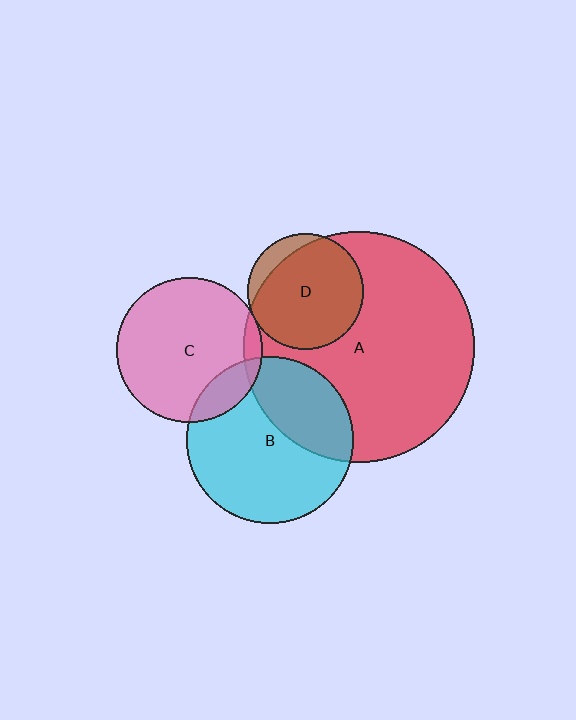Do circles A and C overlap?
Yes.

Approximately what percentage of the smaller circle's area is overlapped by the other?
Approximately 5%.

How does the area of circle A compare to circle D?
Approximately 3.9 times.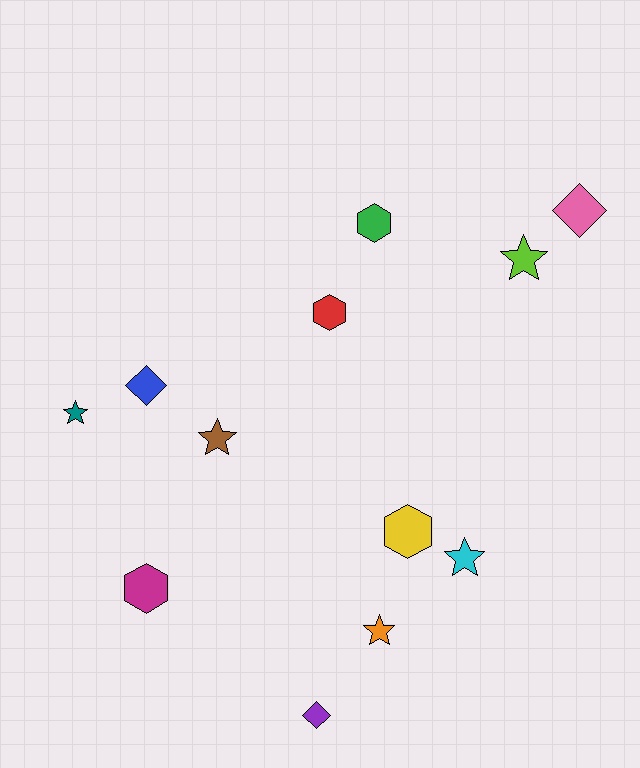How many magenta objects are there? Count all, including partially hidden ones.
There is 1 magenta object.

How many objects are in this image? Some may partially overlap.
There are 12 objects.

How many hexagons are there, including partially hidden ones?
There are 4 hexagons.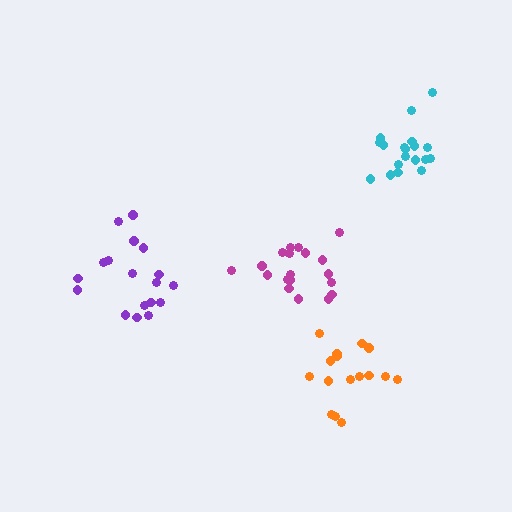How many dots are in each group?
Group 1: 19 dots, Group 2: 19 dots, Group 3: 16 dots, Group 4: 18 dots (72 total).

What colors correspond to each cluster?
The clusters are colored: magenta, cyan, orange, purple.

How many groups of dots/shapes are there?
There are 4 groups.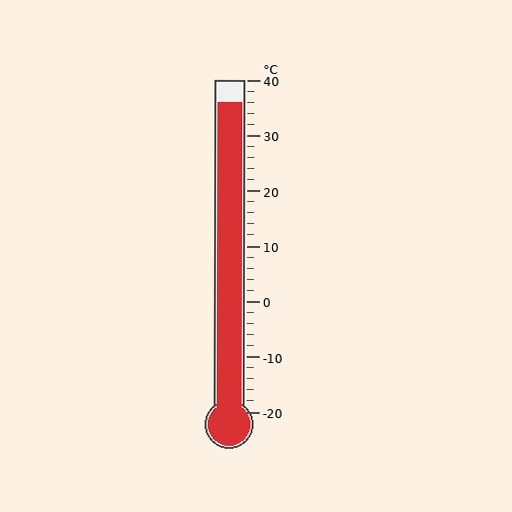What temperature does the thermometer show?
The thermometer shows approximately 36°C.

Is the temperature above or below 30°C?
The temperature is above 30°C.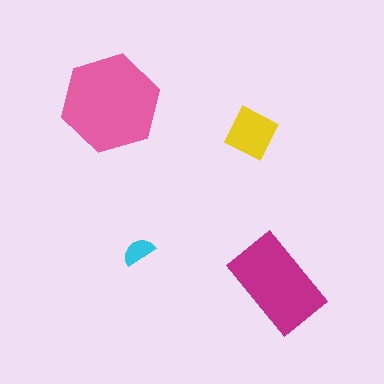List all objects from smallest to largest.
The cyan semicircle, the yellow square, the magenta rectangle, the pink hexagon.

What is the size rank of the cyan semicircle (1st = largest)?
4th.